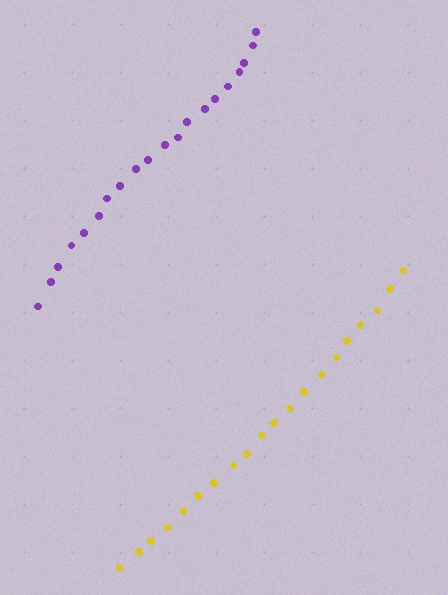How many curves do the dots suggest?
There are 2 distinct paths.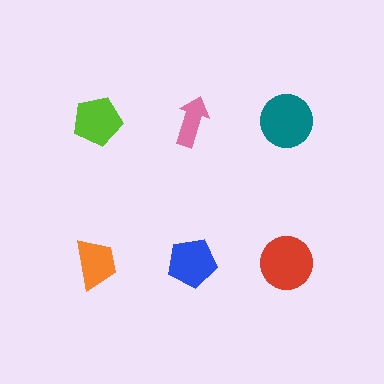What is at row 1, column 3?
A teal circle.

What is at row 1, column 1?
A lime pentagon.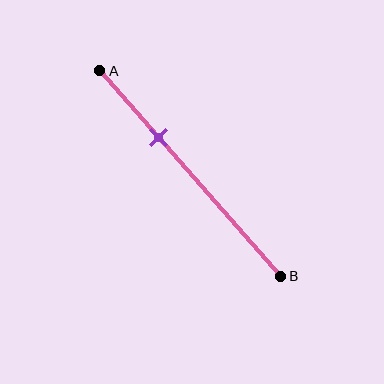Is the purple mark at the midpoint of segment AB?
No, the mark is at about 30% from A, not at the 50% midpoint.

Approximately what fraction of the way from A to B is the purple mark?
The purple mark is approximately 30% of the way from A to B.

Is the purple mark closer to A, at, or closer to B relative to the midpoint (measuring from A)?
The purple mark is closer to point A than the midpoint of segment AB.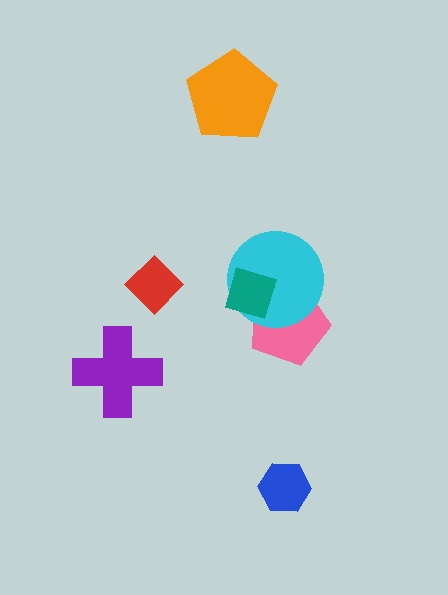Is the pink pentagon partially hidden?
Yes, it is partially covered by another shape.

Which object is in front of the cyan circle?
The teal diamond is in front of the cyan circle.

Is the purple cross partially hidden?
No, no other shape covers it.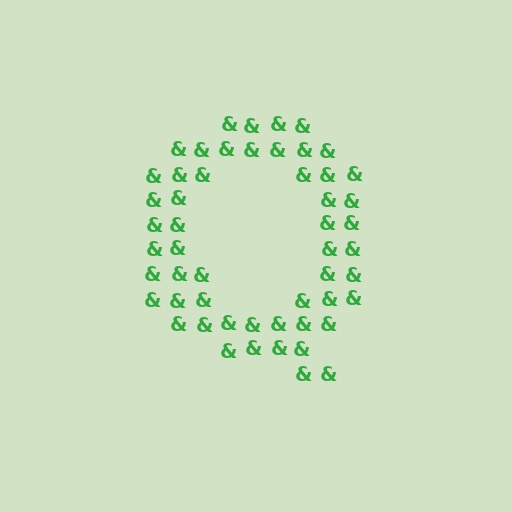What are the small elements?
The small elements are ampersands.